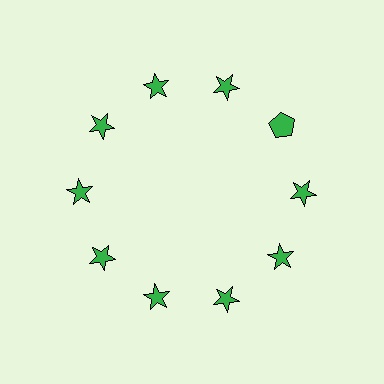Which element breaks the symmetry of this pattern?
The green pentagon at roughly the 2 o'clock position breaks the symmetry. All other shapes are green stars.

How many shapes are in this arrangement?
There are 10 shapes arranged in a ring pattern.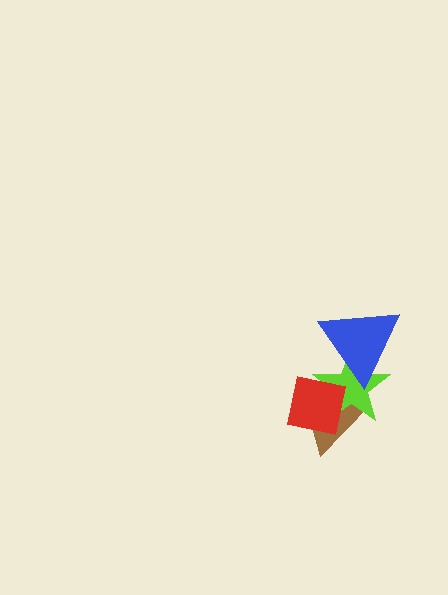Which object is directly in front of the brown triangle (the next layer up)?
The lime star is directly in front of the brown triangle.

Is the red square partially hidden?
No, no other shape covers it.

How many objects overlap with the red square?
2 objects overlap with the red square.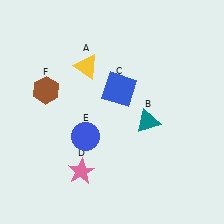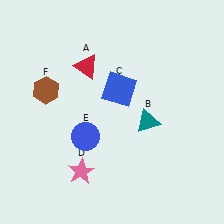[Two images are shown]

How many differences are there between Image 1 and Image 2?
There is 1 difference between the two images.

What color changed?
The triangle (A) changed from yellow in Image 1 to red in Image 2.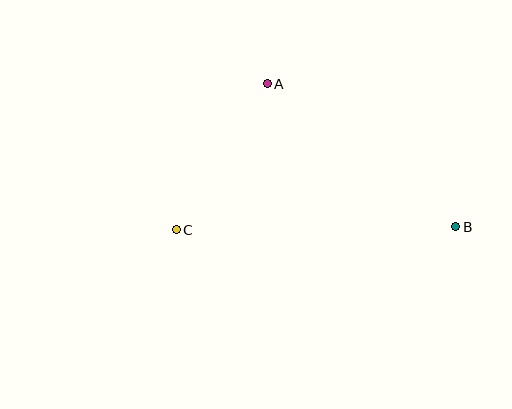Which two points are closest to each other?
Points A and C are closest to each other.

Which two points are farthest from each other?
Points B and C are farthest from each other.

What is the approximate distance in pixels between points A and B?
The distance between A and B is approximately 237 pixels.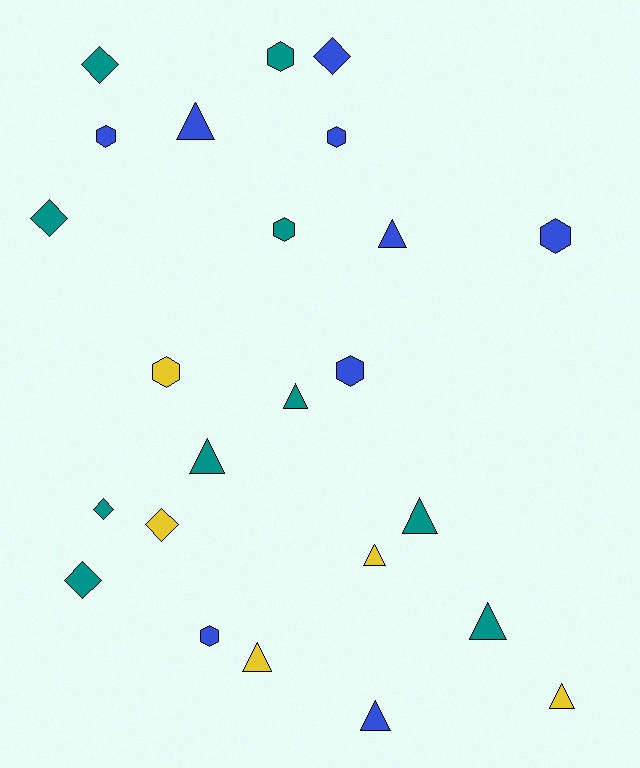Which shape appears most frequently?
Triangle, with 10 objects.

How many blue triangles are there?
There are 3 blue triangles.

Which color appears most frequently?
Teal, with 10 objects.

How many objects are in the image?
There are 24 objects.